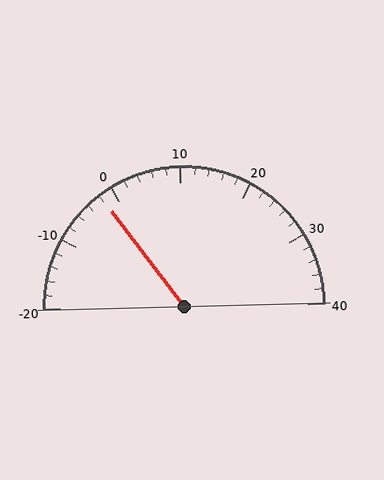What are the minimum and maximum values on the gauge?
The gauge ranges from -20 to 40.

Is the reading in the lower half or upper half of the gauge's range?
The reading is in the lower half of the range (-20 to 40).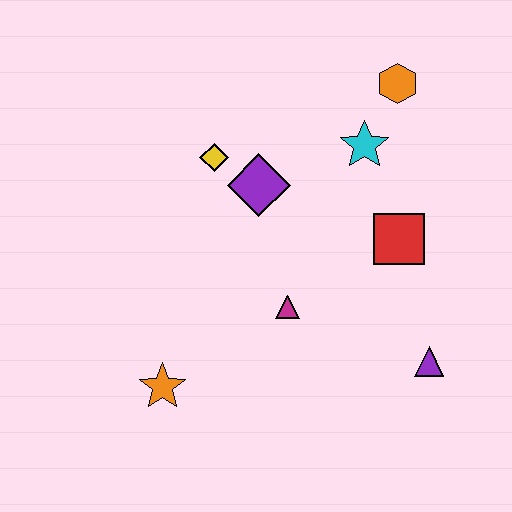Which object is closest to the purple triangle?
The red square is closest to the purple triangle.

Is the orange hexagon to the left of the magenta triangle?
No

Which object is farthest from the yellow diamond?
The purple triangle is farthest from the yellow diamond.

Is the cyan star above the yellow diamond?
Yes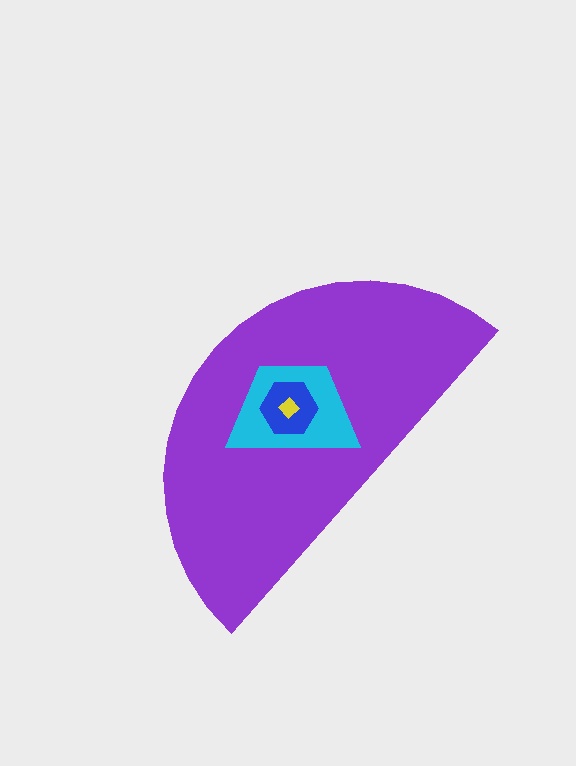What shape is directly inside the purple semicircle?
The cyan trapezoid.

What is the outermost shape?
The purple semicircle.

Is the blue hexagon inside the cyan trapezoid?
Yes.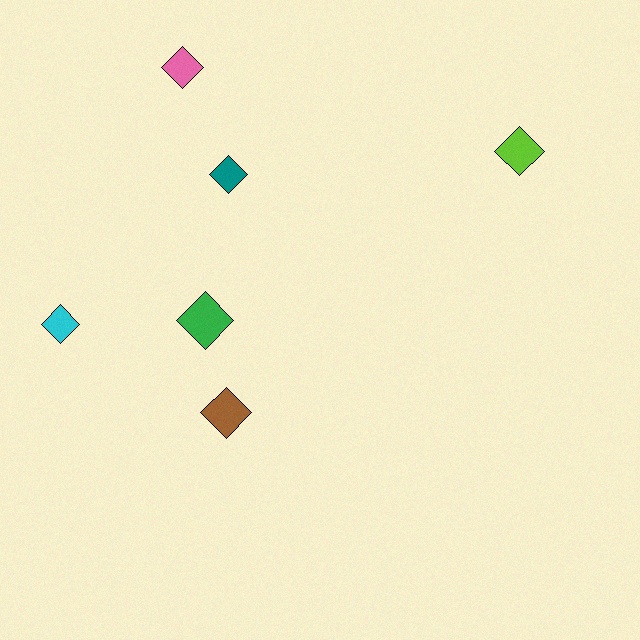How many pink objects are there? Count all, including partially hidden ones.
There is 1 pink object.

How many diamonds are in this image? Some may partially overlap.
There are 6 diamonds.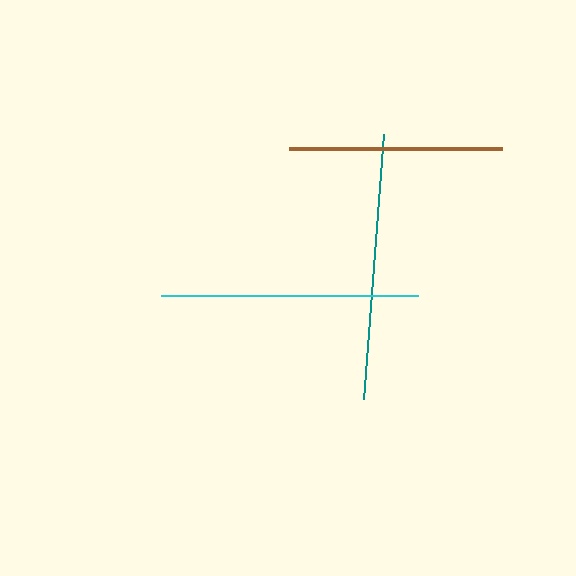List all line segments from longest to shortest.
From longest to shortest: teal, cyan, brown.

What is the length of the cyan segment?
The cyan segment is approximately 257 pixels long.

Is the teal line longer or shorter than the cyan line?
The teal line is longer than the cyan line.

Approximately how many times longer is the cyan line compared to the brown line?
The cyan line is approximately 1.2 times the length of the brown line.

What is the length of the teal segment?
The teal segment is approximately 266 pixels long.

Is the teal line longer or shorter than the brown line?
The teal line is longer than the brown line.